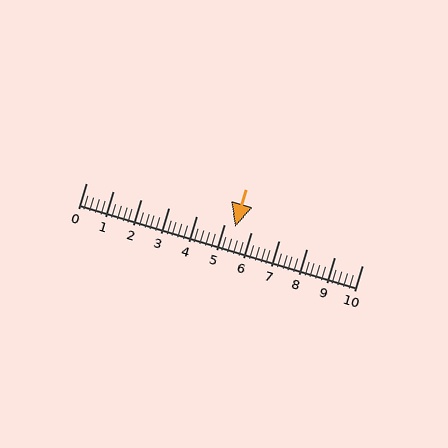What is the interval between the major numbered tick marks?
The major tick marks are spaced 1 units apart.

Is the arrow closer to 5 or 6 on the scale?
The arrow is closer to 5.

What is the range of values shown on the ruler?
The ruler shows values from 0 to 10.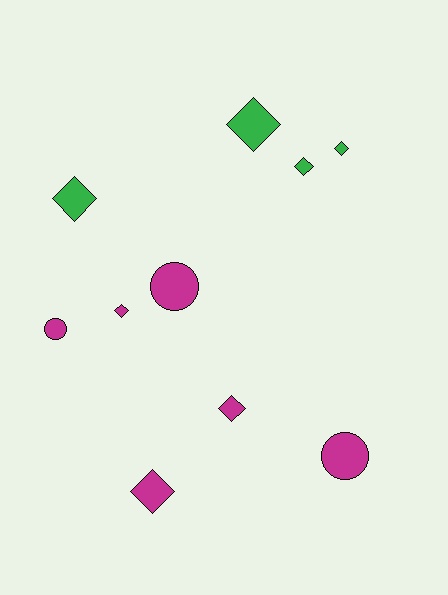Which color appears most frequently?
Magenta, with 6 objects.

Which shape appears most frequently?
Diamond, with 7 objects.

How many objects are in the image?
There are 10 objects.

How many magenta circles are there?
There are 3 magenta circles.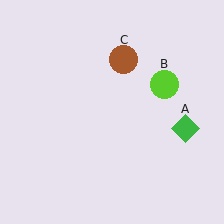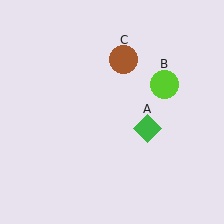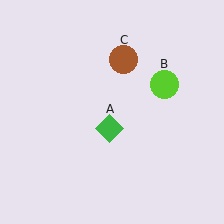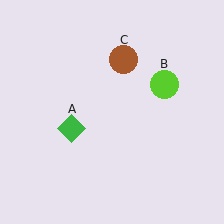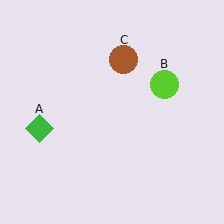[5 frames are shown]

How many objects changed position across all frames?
1 object changed position: green diamond (object A).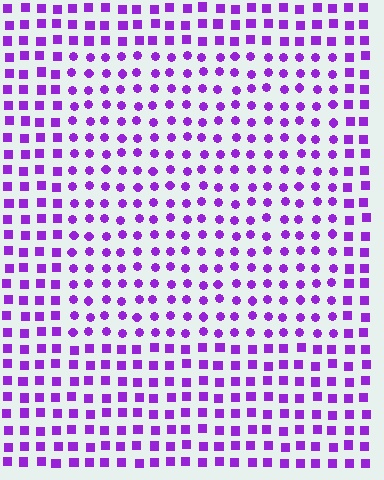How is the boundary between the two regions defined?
The boundary is defined by a change in element shape: circles inside vs. squares outside. All elements share the same color and spacing.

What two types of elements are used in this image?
The image uses circles inside the rectangle region and squares outside it.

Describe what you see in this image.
The image is filled with small purple elements arranged in a uniform grid. A rectangle-shaped region contains circles, while the surrounding area contains squares. The boundary is defined purely by the change in element shape.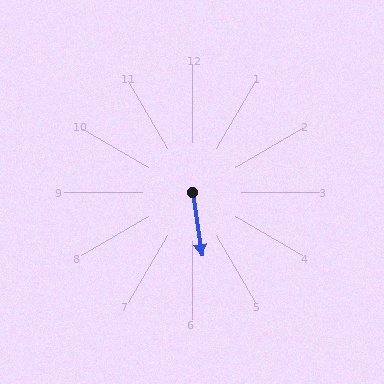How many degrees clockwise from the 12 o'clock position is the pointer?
Approximately 171 degrees.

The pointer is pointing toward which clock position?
Roughly 6 o'clock.